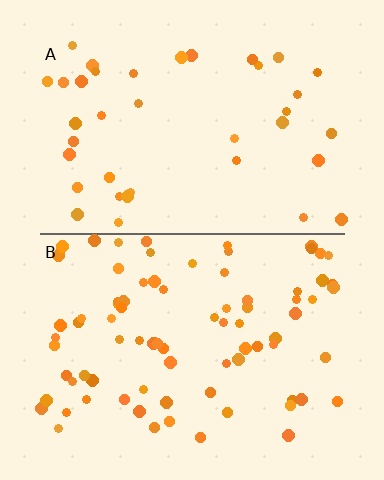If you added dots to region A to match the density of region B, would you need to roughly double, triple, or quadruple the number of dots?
Approximately double.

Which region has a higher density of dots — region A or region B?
B (the bottom).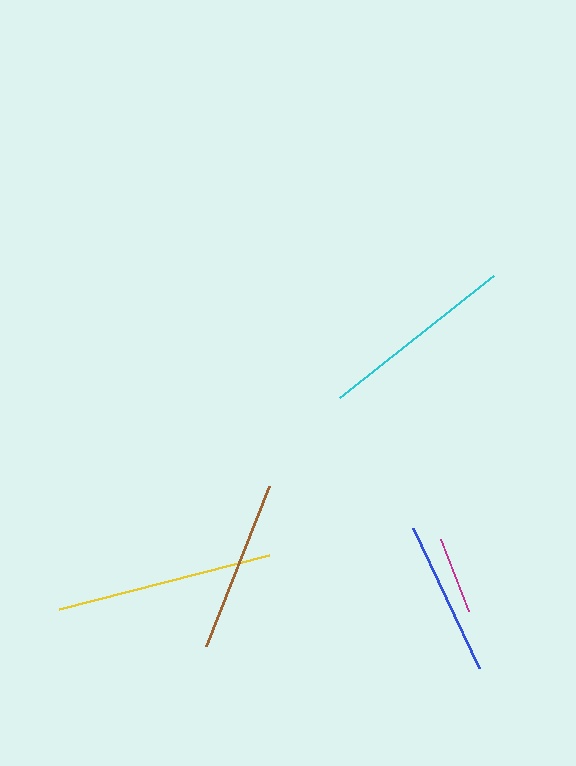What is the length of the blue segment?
The blue segment is approximately 154 pixels long.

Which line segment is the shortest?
The magenta line is the shortest at approximately 78 pixels.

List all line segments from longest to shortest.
From longest to shortest: yellow, cyan, brown, blue, magenta.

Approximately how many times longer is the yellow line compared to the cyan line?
The yellow line is approximately 1.1 times the length of the cyan line.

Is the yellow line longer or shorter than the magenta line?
The yellow line is longer than the magenta line.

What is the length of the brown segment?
The brown segment is approximately 172 pixels long.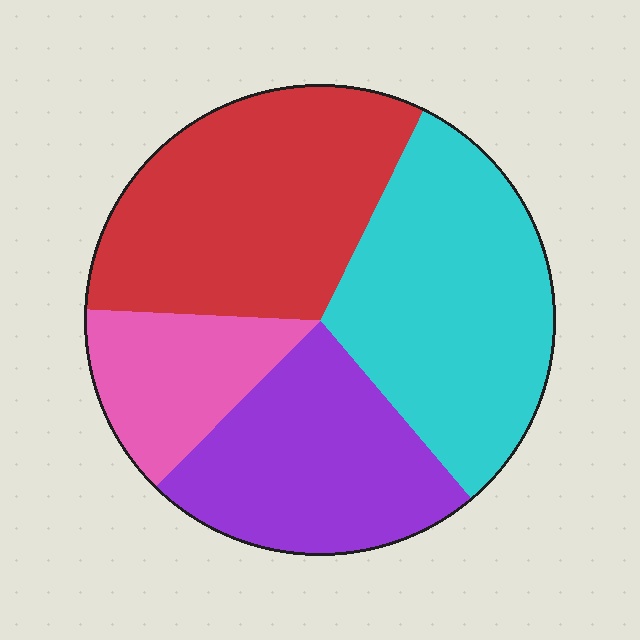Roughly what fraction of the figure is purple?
Purple takes up less than a quarter of the figure.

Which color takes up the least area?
Pink, at roughly 15%.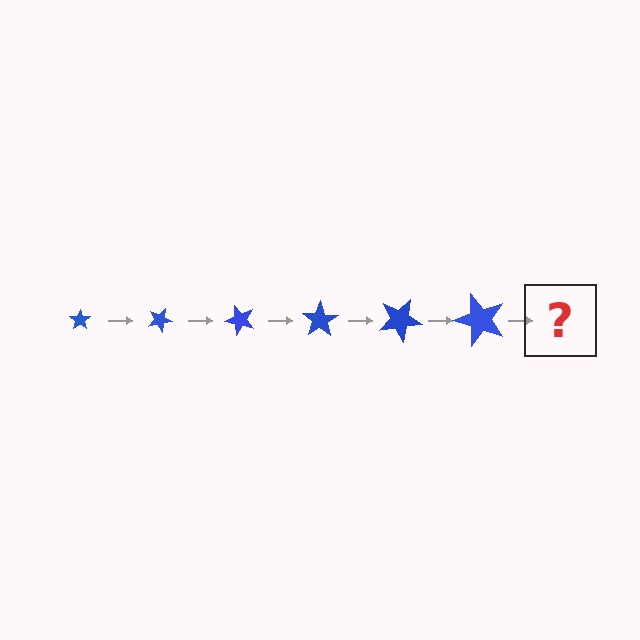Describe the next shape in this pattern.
It should be a star, larger than the previous one and rotated 150 degrees from the start.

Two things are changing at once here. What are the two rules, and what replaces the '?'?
The two rules are that the star grows larger each step and it rotates 25 degrees each step. The '?' should be a star, larger than the previous one and rotated 150 degrees from the start.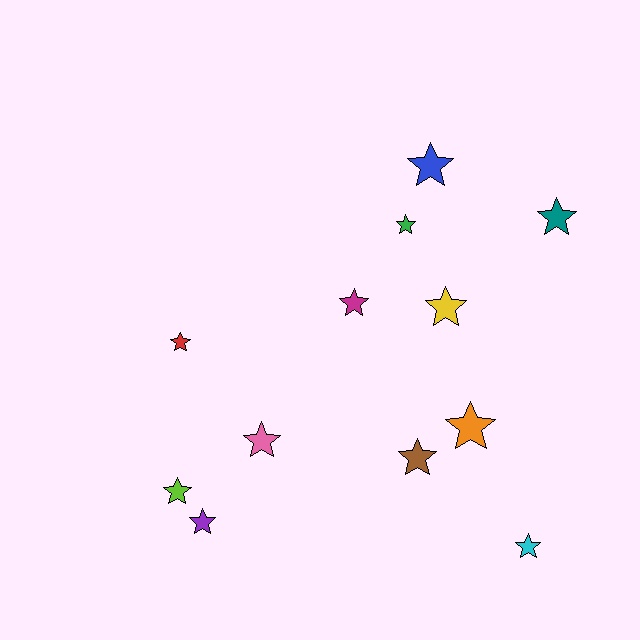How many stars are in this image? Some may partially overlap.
There are 12 stars.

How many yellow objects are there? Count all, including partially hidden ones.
There is 1 yellow object.